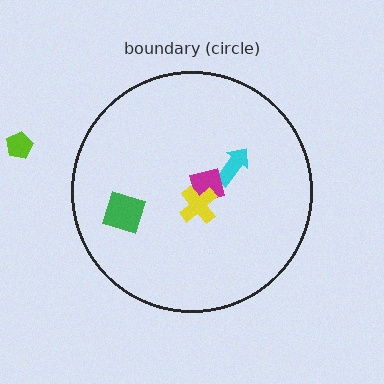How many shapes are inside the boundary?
4 inside, 1 outside.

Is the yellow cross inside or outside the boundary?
Inside.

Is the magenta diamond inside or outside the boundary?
Inside.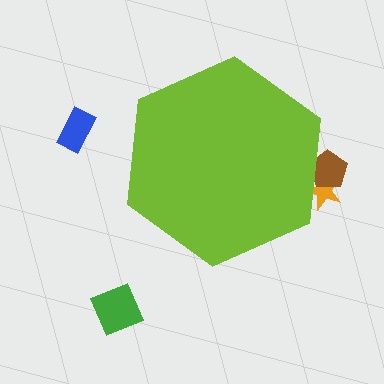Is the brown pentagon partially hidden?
Yes, the brown pentagon is partially hidden behind the lime hexagon.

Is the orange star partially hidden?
Yes, the orange star is partially hidden behind the lime hexagon.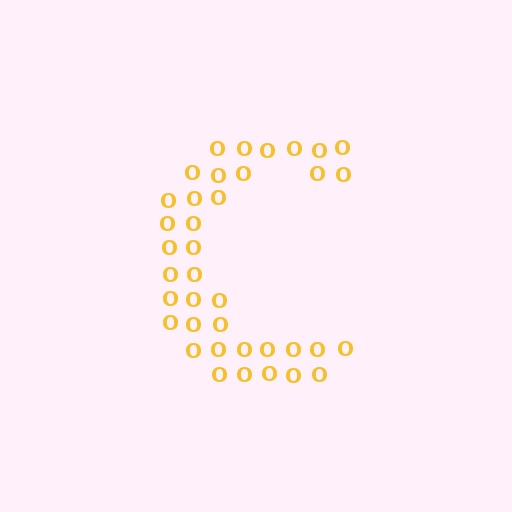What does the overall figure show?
The overall figure shows the letter C.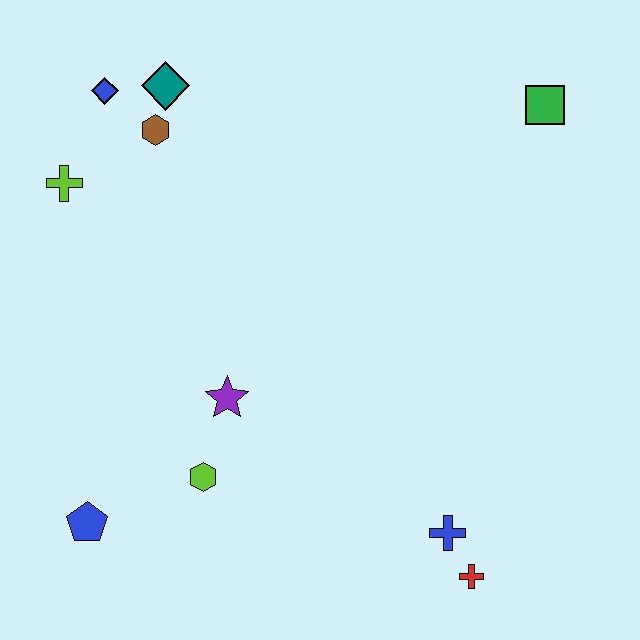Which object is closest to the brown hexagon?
The teal diamond is closest to the brown hexagon.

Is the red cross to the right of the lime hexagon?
Yes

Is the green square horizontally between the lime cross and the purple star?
No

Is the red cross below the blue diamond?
Yes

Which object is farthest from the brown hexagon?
The red cross is farthest from the brown hexagon.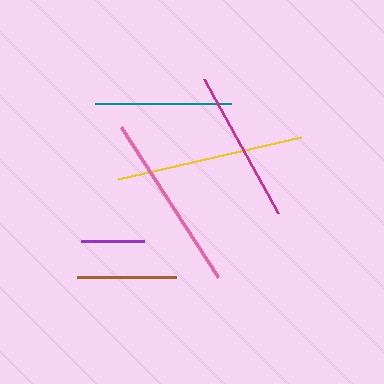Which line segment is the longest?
The yellow line is the longest at approximately 189 pixels.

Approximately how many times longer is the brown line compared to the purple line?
The brown line is approximately 1.6 times the length of the purple line.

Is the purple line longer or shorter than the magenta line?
The magenta line is longer than the purple line.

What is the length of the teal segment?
The teal segment is approximately 136 pixels long.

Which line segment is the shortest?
The purple line is the shortest at approximately 63 pixels.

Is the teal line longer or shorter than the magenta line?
The magenta line is longer than the teal line.